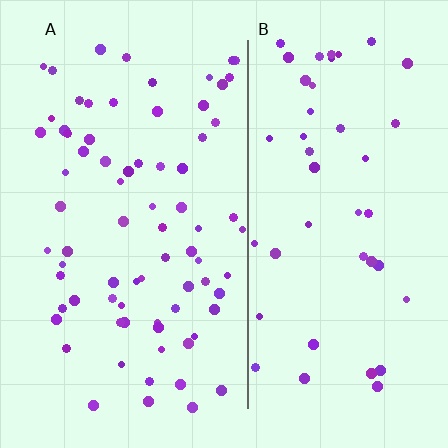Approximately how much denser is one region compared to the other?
Approximately 1.6× — region A over region B.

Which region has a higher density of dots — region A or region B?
A (the left).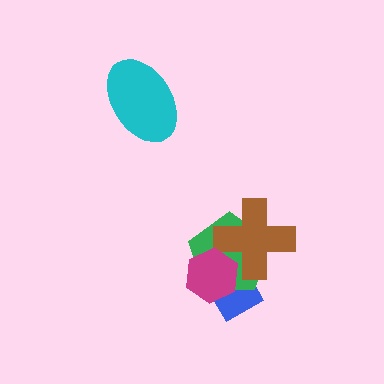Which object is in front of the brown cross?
The magenta hexagon is in front of the brown cross.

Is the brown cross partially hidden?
Yes, it is partially covered by another shape.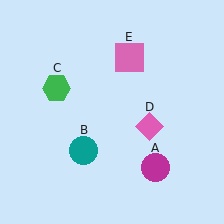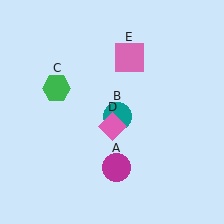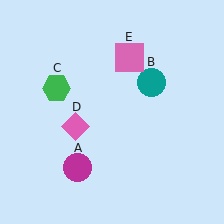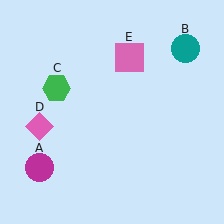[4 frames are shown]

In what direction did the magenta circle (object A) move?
The magenta circle (object A) moved left.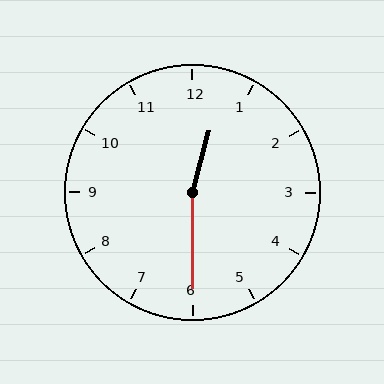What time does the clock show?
12:30.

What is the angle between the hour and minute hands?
Approximately 165 degrees.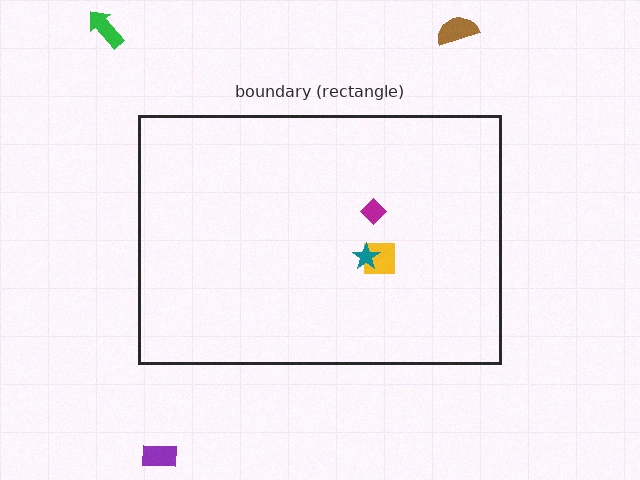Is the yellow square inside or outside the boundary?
Inside.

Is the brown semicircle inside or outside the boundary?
Outside.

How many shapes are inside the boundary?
3 inside, 3 outside.